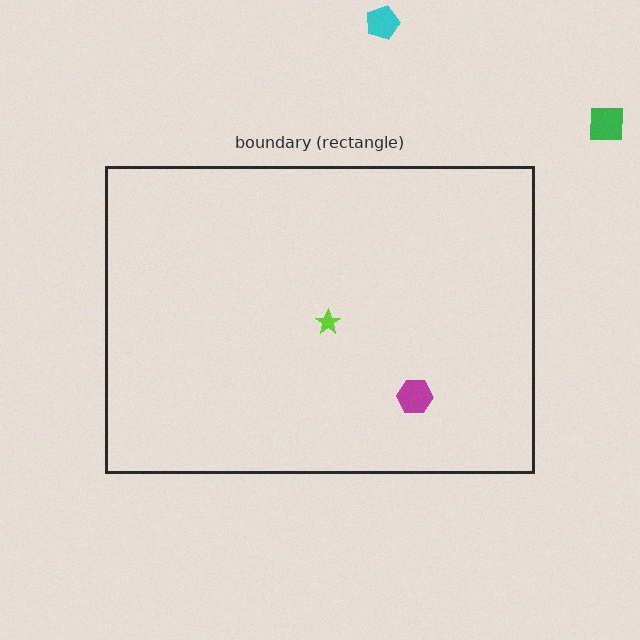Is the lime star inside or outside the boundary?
Inside.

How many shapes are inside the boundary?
2 inside, 2 outside.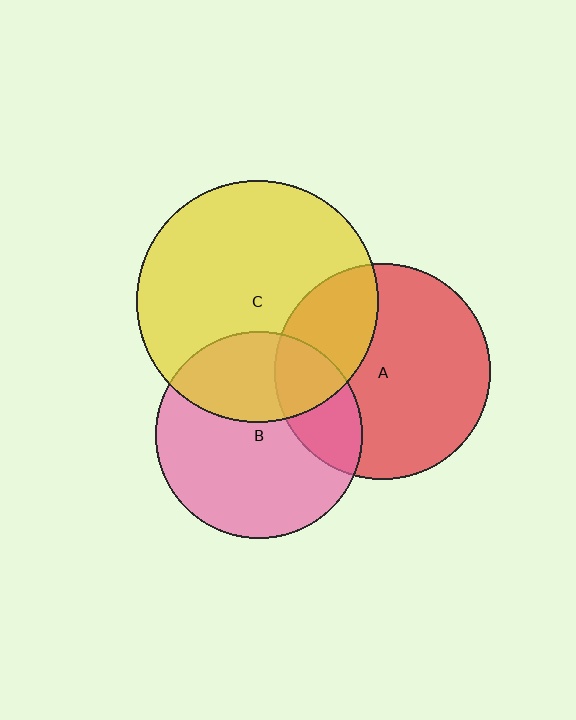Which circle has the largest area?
Circle C (yellow).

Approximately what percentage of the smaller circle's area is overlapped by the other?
Approximately 25%.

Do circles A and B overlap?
Yes.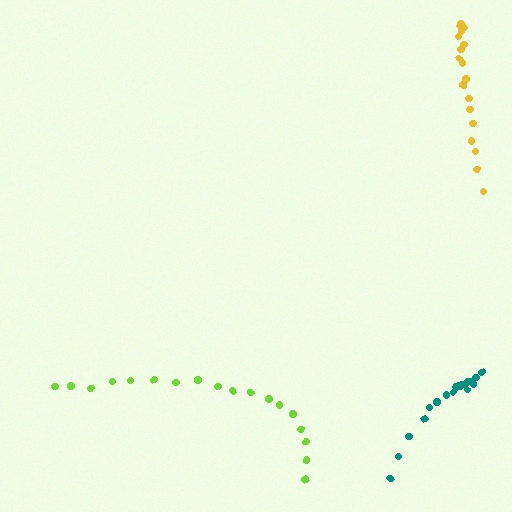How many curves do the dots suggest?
There are 3 distinct paths.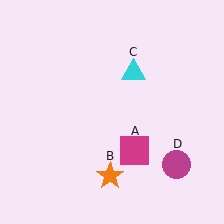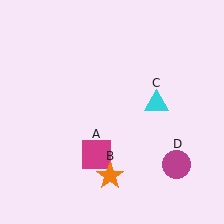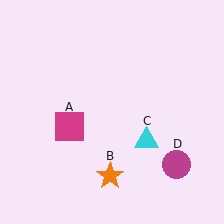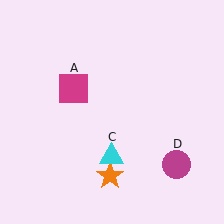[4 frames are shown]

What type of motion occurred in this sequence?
The magenta square (object A), cyan triangle (object C) rotated clockwise around the center of the scene.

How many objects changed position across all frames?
2 objects changed position: magenta square (object A), cyan triangle (object C).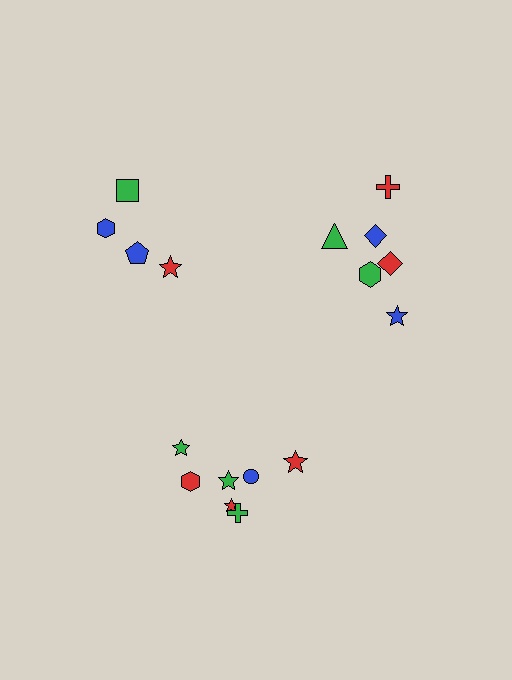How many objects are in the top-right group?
There are 6 objects.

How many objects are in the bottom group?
There are 7 objects.